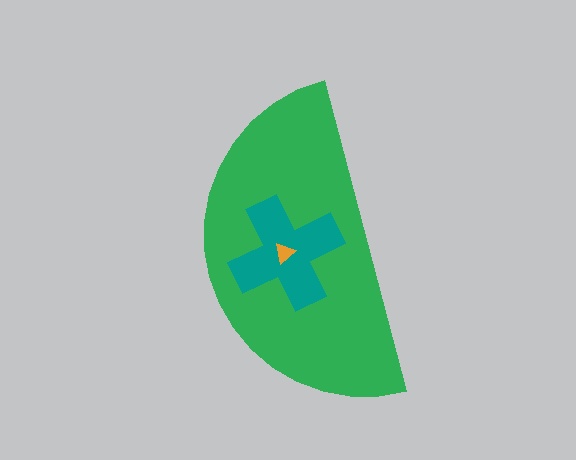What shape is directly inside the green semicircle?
The teal cross.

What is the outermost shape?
The green semicircle.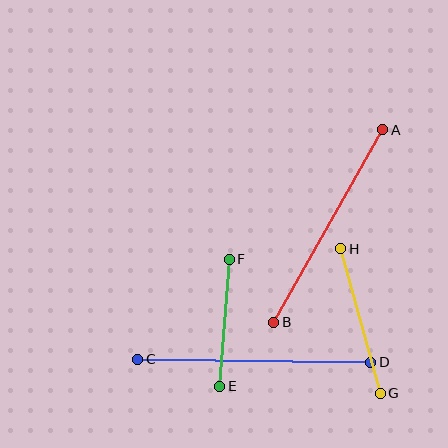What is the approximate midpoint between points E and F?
The midpoint is at approximately (224, 323) pixels.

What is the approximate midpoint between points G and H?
The midpoint is at approximately (361, 321) pixels.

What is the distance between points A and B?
The distance is approximately 221 pixels.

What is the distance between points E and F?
The distance is approximately 127 pixels.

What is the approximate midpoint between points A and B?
The midpoint is at approximately (328, 226) pixels.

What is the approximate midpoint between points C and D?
The midpoint is at approximately (254, 361) pixels.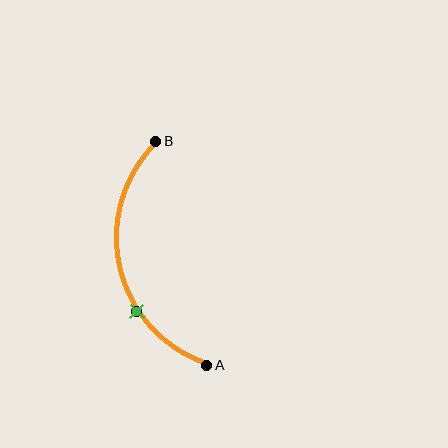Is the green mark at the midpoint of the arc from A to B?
No. The green mark lies on the arc but is closer to endpoint A. The arc midpoint would be at the point on the curve equidistant along the arc from both A and B.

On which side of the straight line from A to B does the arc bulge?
The arc bulges to the left of the straight line connecting A and B.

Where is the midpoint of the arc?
The arc midpoint is the point on the curve farthest from the straight line joining A and B. It sits to the left of that line.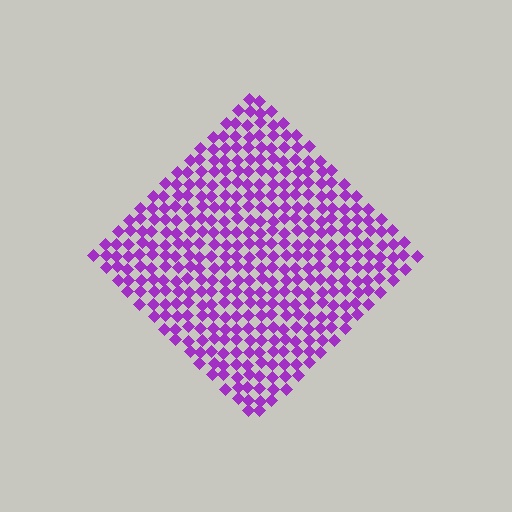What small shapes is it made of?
It is made of small diamonds.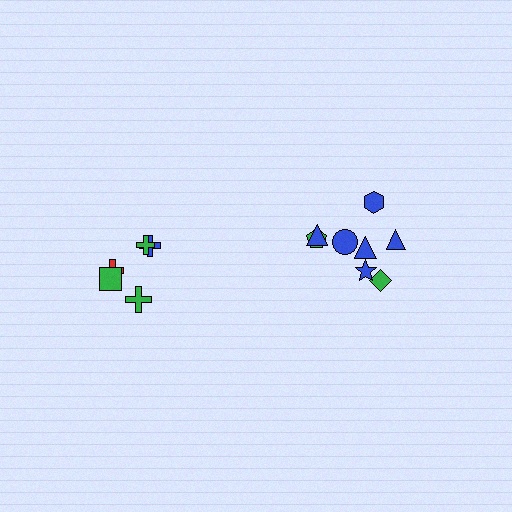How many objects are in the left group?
There are 5 objects.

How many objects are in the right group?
There are 8 objects.